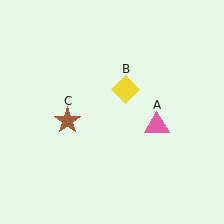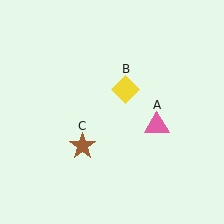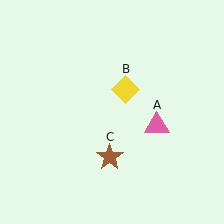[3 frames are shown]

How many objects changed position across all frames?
1 object changed position: brown star (object C).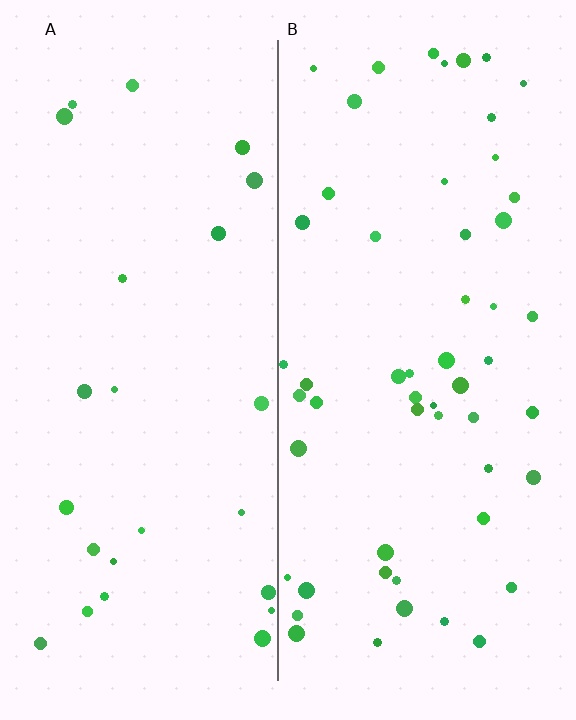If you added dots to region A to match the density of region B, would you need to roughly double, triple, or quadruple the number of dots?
Approximately double.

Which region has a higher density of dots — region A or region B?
B (the right).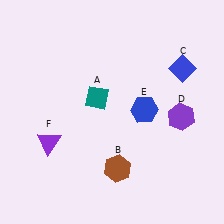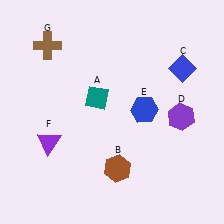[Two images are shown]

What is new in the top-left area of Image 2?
A brown cross (G) was added in the top-left area of Image 2.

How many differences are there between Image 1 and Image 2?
There is 1 difference between the two images.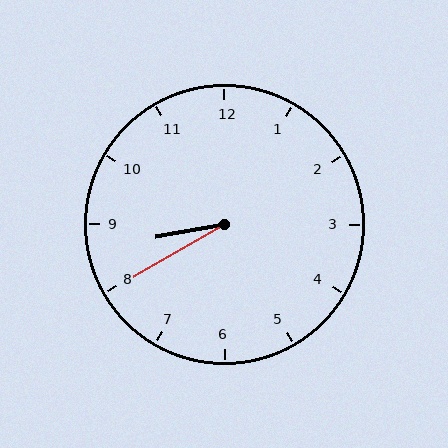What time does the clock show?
8:40.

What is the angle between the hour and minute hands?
Approximately 20 degrees.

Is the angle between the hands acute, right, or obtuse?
It is acute.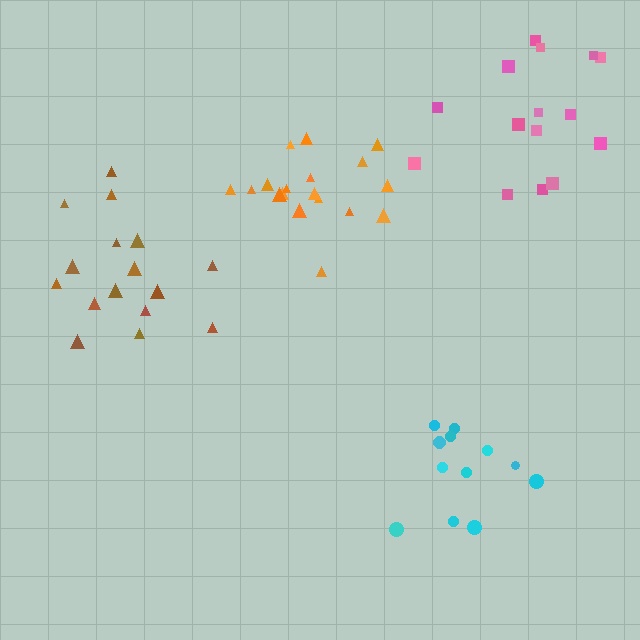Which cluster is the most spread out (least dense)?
Pink.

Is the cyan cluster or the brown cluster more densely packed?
Cyan.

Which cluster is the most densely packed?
Orange.